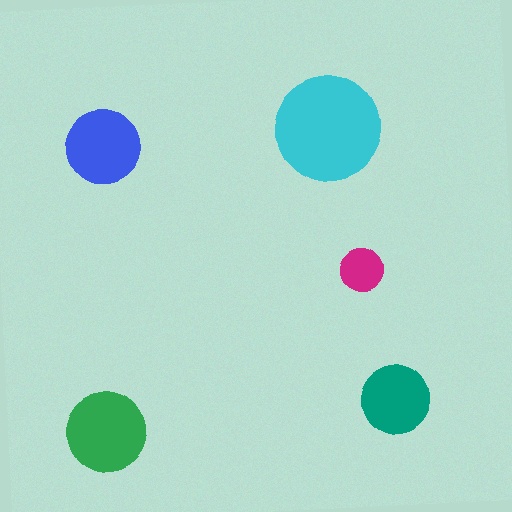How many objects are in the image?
There are 5 objects in the image.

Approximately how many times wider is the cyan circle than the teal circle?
About 1.5 times wider.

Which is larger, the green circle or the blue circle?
The green one.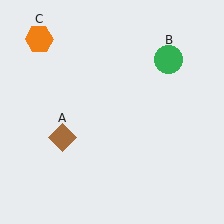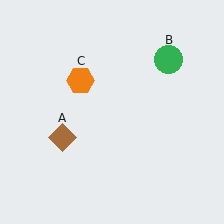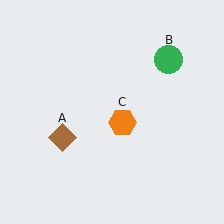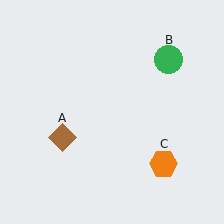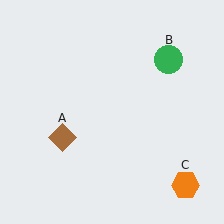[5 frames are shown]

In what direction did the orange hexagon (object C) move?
The orange hexagon (object C) moved down and to the right.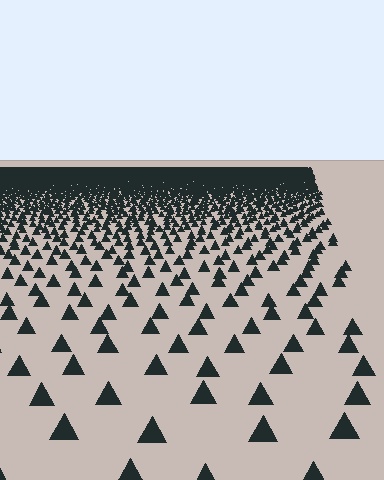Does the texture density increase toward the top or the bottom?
Density increases toward the top.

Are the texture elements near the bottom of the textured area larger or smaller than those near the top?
Larger. Near the bottom, elements are closer to the viewer and appear at a bigger on-screen size.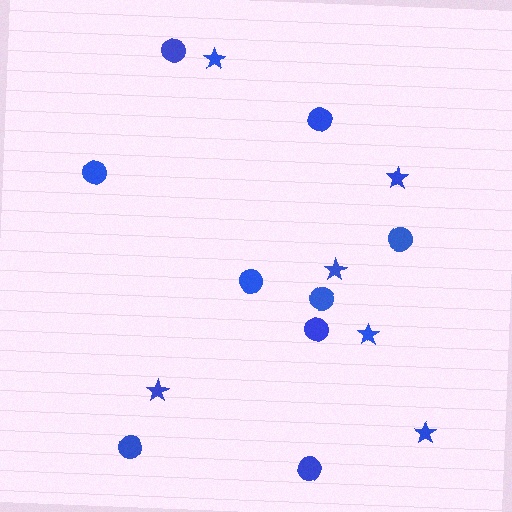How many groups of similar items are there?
There are 2 groups: one group of stars (6) and one group of circles (9).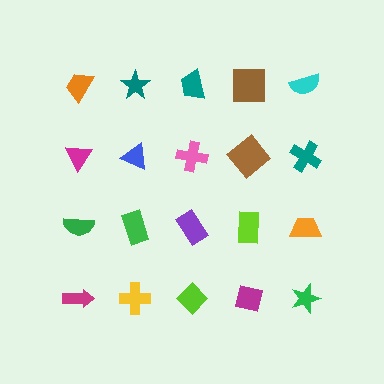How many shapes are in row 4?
5 shapes.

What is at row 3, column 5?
An orange trapezoid.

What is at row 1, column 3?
A teal trapezoid.